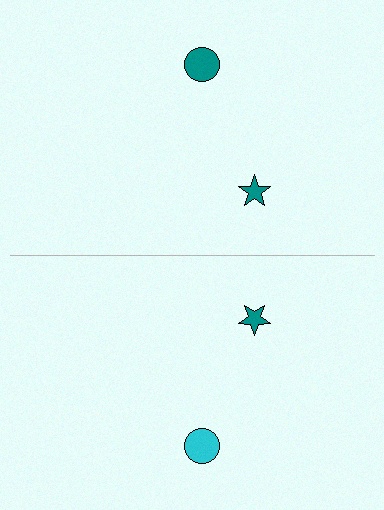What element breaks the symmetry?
The cyan circle on the bottom side breaks the symmetry — its mirror counterpart is teal.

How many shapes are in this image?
There are 4 shapes in this image.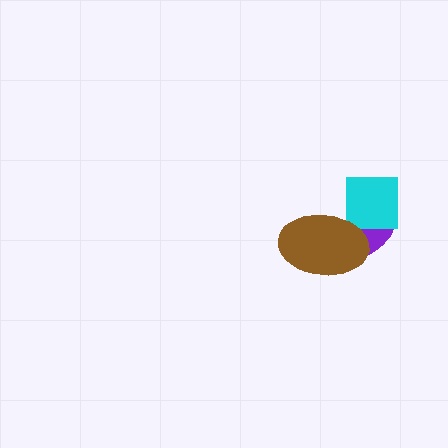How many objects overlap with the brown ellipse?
1 object overlaps with the brown ellipse.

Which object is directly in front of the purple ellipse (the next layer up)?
The cyan square is directly in front of the purple ellipse.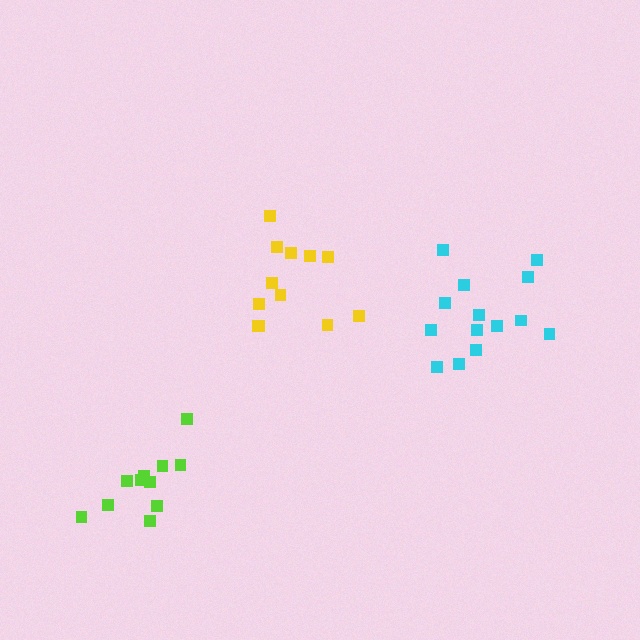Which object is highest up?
The yellow cluster is topmost.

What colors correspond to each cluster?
The clusters are colored: lime, yellow, cyan.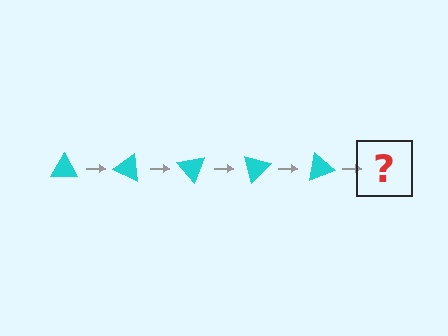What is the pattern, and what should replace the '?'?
The pattern is that the triangle rotates 25 degrees each step. The '?' should be a cyan triangle rotated 125 degrees.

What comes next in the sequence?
The next element should be a cyan triangle rotated 125 degrees.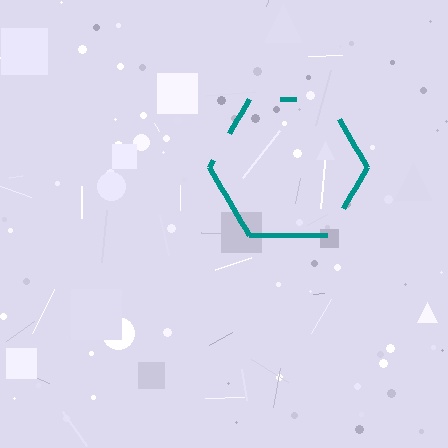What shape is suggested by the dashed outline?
The dashed outline suggests a hexagon.